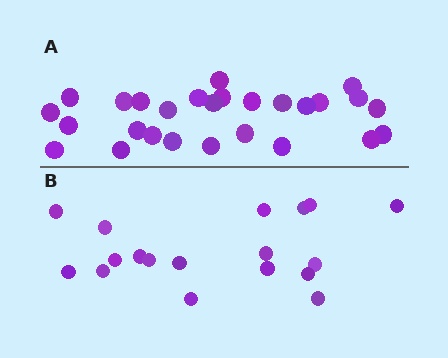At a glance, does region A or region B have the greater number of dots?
Region A (the top region) has more dots.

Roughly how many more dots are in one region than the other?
Region A has roughly 8 or so more dots than region B.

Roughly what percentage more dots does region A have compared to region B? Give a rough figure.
About 50% more.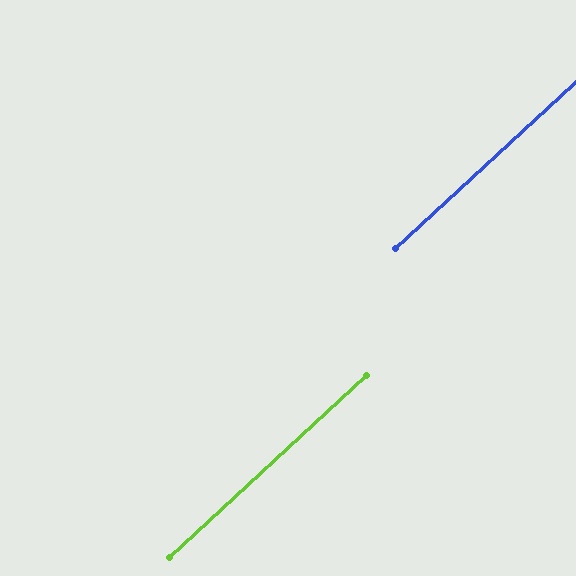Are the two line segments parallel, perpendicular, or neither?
Parallel — their directions differ by only 0.1°.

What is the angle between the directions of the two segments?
Approximately 0 degrees.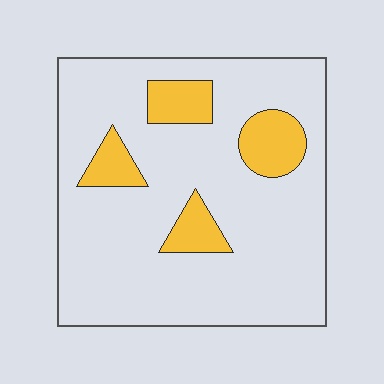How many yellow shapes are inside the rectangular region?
4.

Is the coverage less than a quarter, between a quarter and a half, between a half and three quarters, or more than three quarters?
Less than a quarter.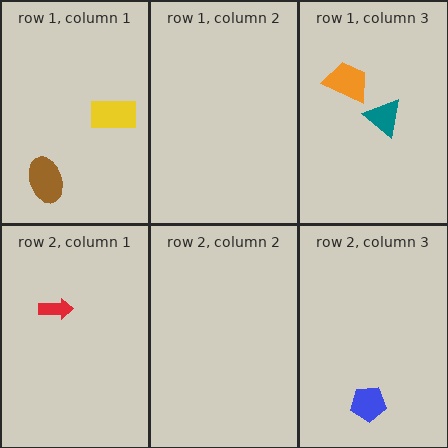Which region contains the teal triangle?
The row 1, column 3 region.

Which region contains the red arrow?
The row 2, column 1 region.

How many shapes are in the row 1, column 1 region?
2.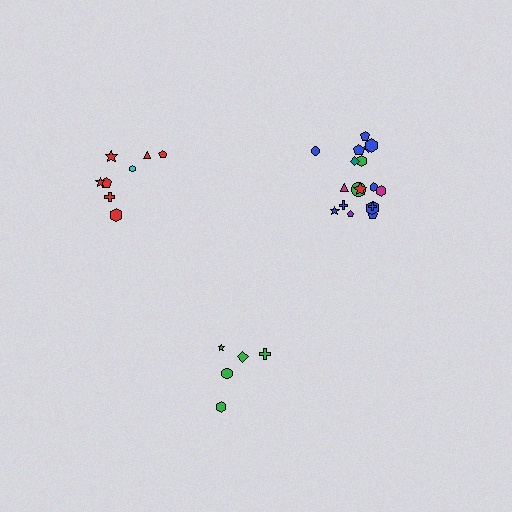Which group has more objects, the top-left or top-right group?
The top-right group.